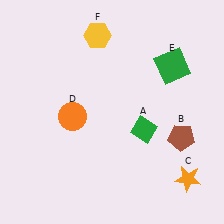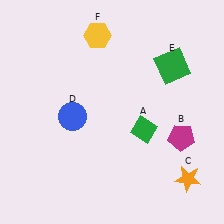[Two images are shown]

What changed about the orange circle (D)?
In Image 1, D is orange. In Image 2, it changed to blue.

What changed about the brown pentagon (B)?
In Image 1, B is brown. In Image 2, it changed to magenta.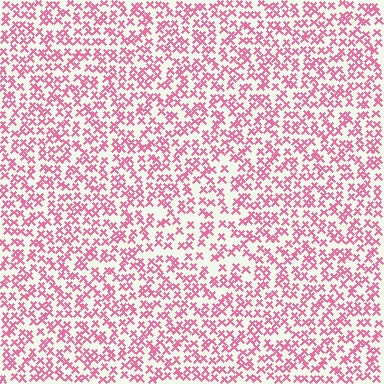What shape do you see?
I see a triangle.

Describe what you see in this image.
The image contains small pink elements arranged at two different densities. A triangle-shaped region is visible where the elements are less densely packed than the surrounding area.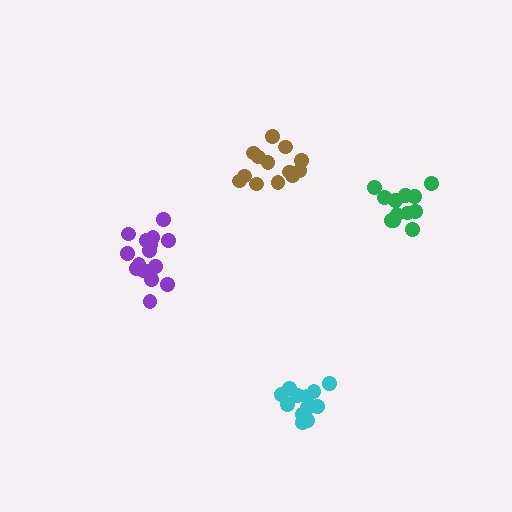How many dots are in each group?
Group 1: 13 dots, Group 2: 12 dots, Group 3: 15 dots, Group 4: 13 dots (53 total).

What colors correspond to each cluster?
The clusters are colored: cyan, green, purple, brown.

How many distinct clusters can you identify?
There are 4 distinct clusters.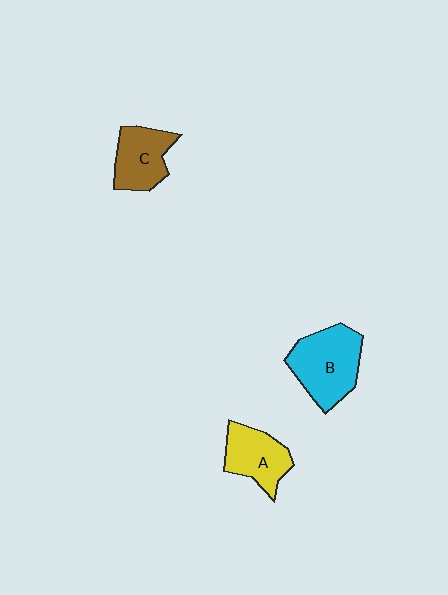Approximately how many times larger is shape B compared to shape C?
Approximately 1.4 times.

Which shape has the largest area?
Shape B (cyan).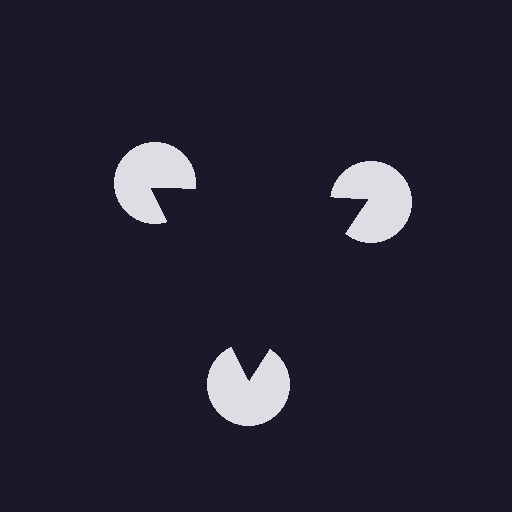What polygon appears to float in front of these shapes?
An illusory triangle — its edges are inferred from the aligned wedge cuts in the pac-man discs, not physically drawn.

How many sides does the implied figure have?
3 sides.